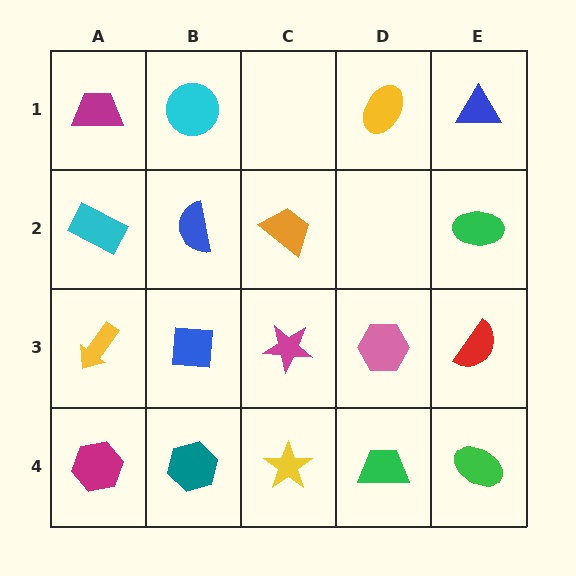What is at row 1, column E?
A blue triangle.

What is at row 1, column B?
A cyan circle.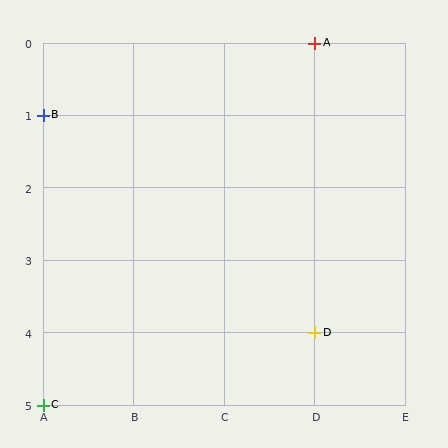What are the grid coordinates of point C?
Point C is at grid coordinates (A, 5).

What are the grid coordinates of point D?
Point D is at grid coordinates (D, 4).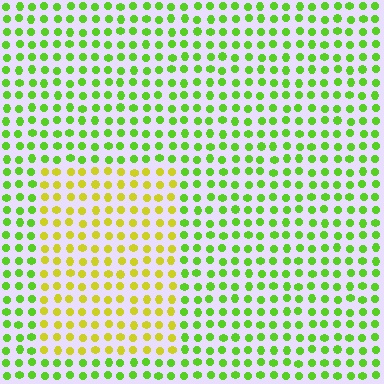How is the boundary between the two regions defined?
The boundary is defined purely by a slight shift in hue (about 41 degrees). Spacing, size, and orientation are identical on both sides.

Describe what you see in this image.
The image is filled with small lime elements in a uniform arrangement. A rectangle-shaped region is visible where the elements are tinted to a slightly different hue, forming a subtle color boundary.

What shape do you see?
I see a rectangle.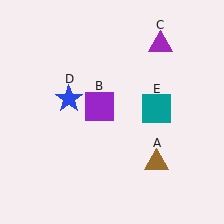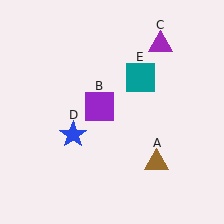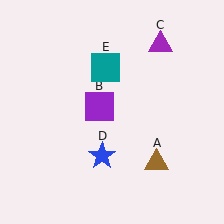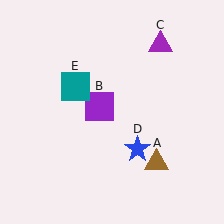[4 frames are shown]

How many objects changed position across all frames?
2 objects changed position: blue star (object D), teal square (object E).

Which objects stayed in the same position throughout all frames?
Brown triangle (object A) and purple square (object B) and purple triangle (object C) remained stationary.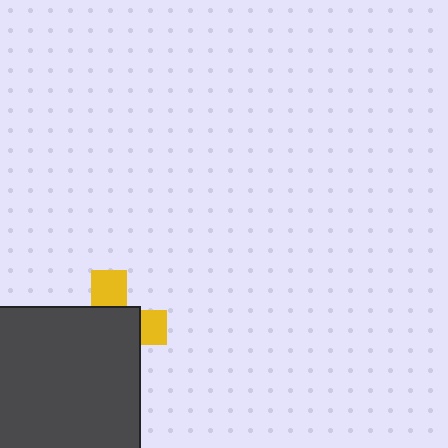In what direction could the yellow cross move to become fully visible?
The yellow cross could move toward the upper-right. That would shift it out from behind the dark gray square entirely.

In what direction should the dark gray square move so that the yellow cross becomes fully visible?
The dark gray square should move toward the lower-left. That is the shortest direction to clear the overlap and leave the yellow cross fully visible.